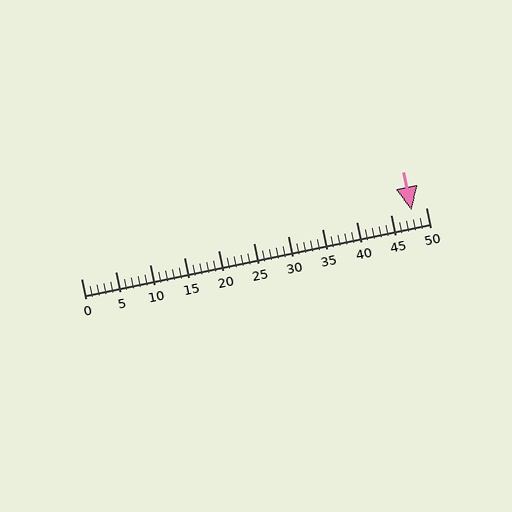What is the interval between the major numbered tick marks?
The major tick marks are spaced 5 units apart.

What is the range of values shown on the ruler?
The ruler shows values from 0 to 50.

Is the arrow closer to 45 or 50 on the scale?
The arrow is closer to 50.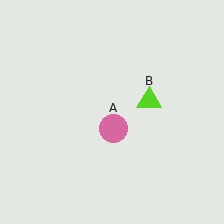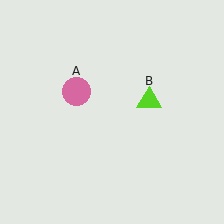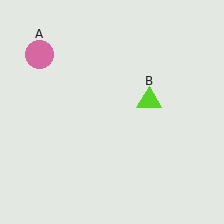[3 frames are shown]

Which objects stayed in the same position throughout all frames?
Lime triangle (object B) remained stationary.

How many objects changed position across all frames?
1 object changed position: pink circle (object A).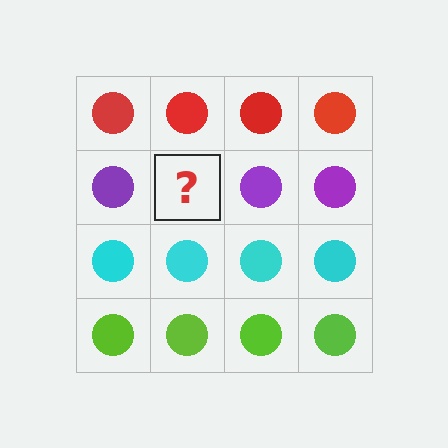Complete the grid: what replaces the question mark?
The question mark should be replaced with a purple circle.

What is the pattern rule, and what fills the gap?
The rule is that each row has a consistent color. The gap should be filled with a purple circle.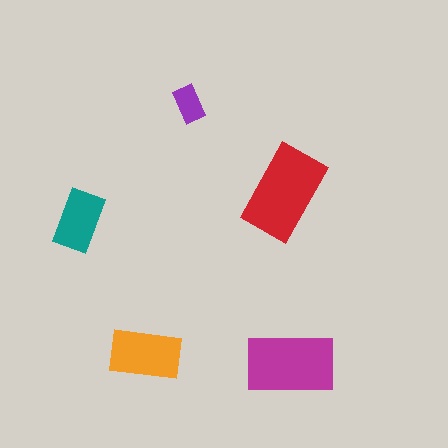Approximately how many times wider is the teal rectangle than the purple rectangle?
About 1.5 times wider.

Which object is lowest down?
The magenta rectangle is bottommost.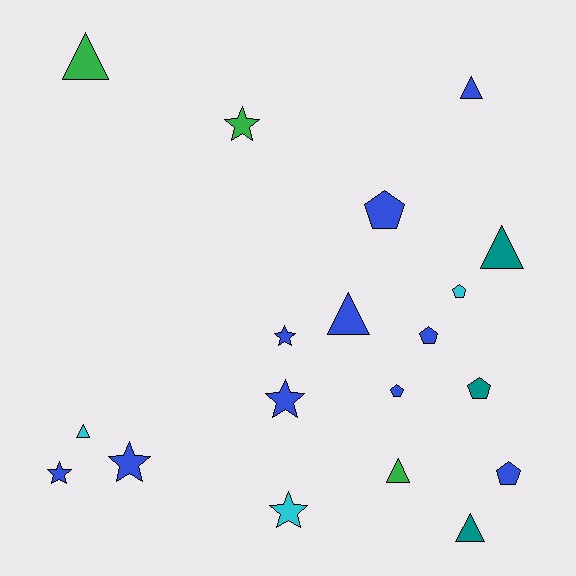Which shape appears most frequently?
Triangle, with 7 objects.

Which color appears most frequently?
Blue, with 10 objects.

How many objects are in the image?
There are 19 objects.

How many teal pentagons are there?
There is 1 teal pentagon.